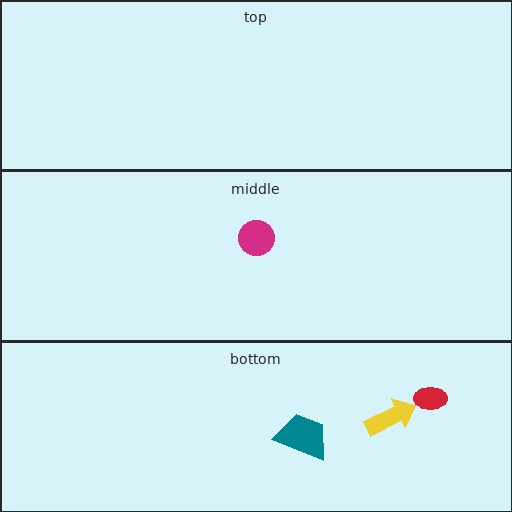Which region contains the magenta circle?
The middle region.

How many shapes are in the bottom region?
3.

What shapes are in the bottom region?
The teal trapezoid, the yellow arrow, the red ellipse.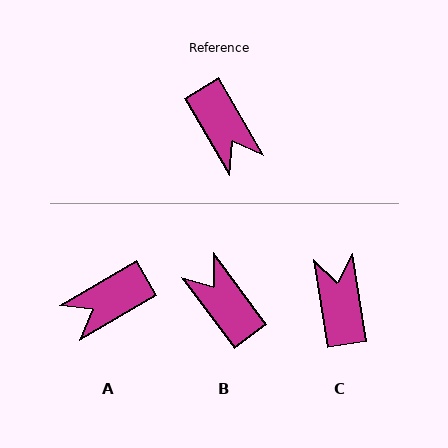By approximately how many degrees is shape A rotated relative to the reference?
Approximately 90 degrees clockwise.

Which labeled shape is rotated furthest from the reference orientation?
B, about 173 degrees away.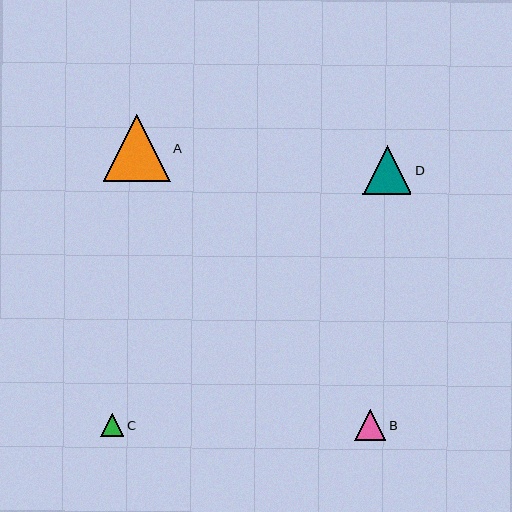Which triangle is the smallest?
Triangle C is the smallest with a size of approximately 23 pixels.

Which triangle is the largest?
Triangle A is the largest with a size of approximately 67 pixels.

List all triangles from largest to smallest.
From largest to smallest: A, D, B, C.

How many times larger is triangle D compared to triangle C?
Triangle D is approximately 2.1 times the size of triangle C.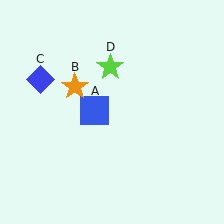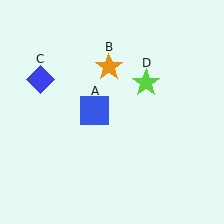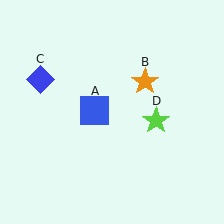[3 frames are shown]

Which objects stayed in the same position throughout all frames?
Blue square (object A) and blue diamond (object C) remained stationary.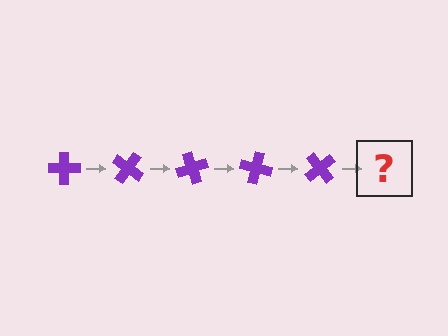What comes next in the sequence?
The next element should be a purple cross rotated 175 degrees.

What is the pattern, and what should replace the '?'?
The pattern is that the cross rotates 35 degrees each step. The '?' should be a purple cross rotated 175 degrees.